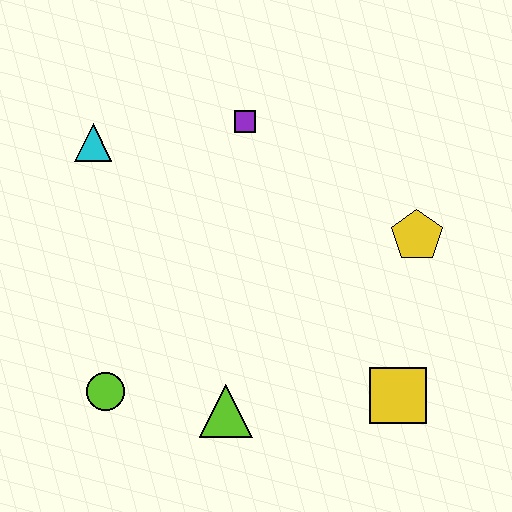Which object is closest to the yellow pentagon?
The yellow square is closest to the yellow pentagon.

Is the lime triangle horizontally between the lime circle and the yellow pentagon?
Yes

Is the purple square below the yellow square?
No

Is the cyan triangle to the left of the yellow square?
Yes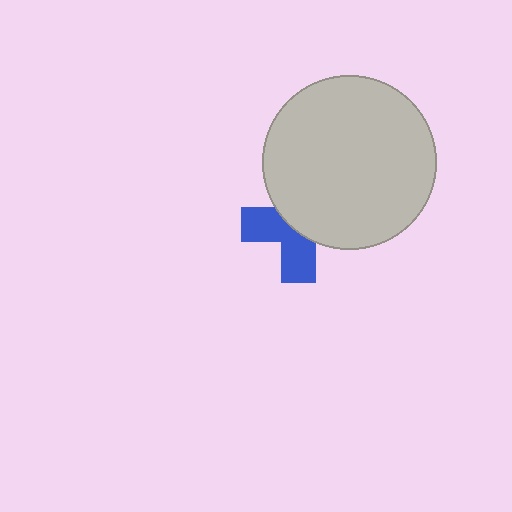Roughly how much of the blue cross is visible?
A small part of it is visible (roughly 45%).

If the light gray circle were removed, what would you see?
You would see the complete blue cross.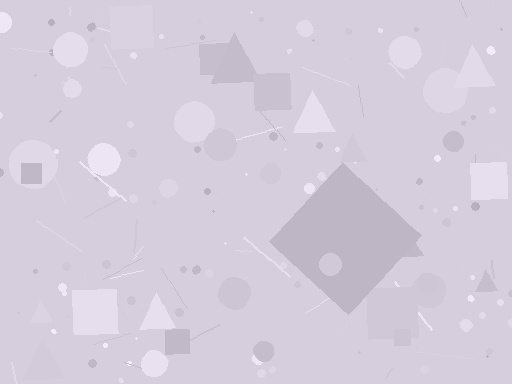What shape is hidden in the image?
A diamond is hidden in the image.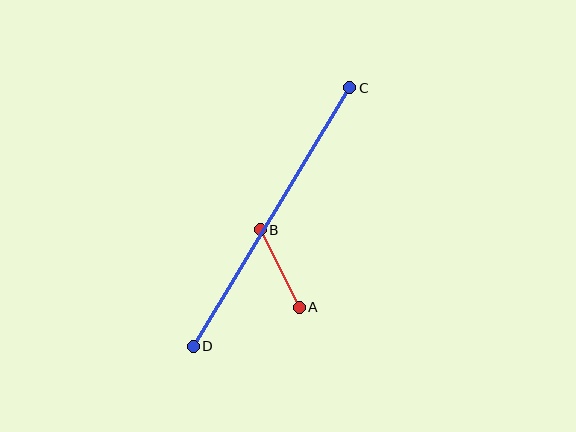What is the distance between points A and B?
The distance is approximately 87 pixels.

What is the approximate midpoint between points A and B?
The midpoint is at approximately (280, 269) pixels.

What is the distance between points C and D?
The distance is approximately 302 pixels.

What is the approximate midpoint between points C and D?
The midpoint is at approximately (272, 217) pixels.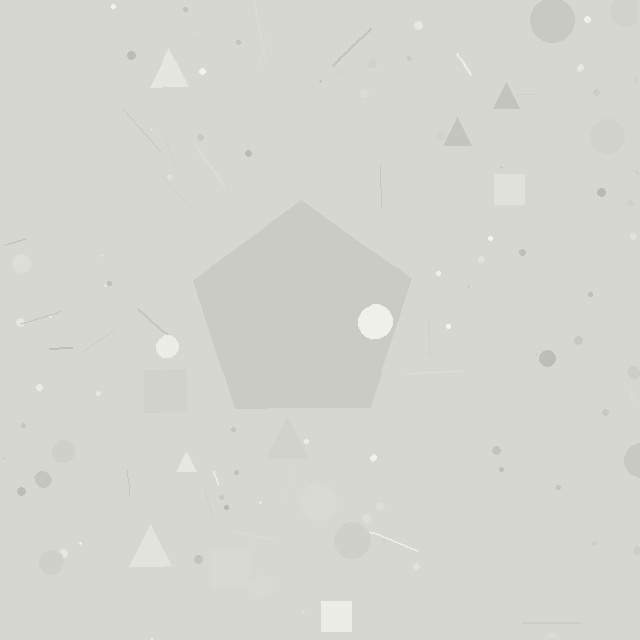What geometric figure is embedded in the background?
A pentagon is embedded in the background.